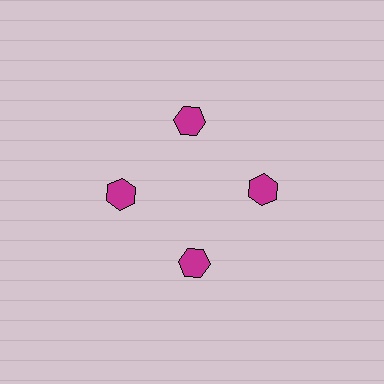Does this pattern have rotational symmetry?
Yes, this pattern has 4-fold rotational symmetry. It looks the same after rotating 90 degrees around the center.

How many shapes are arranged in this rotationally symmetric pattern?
There are 4 shapes, arranged in 4 groups of 1.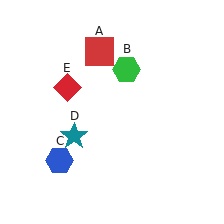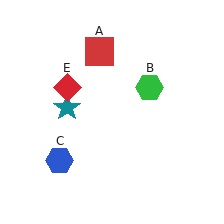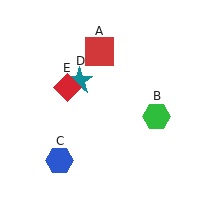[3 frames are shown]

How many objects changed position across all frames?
2 objects changed position: green hexagon (object B), teal star (object D).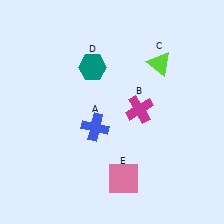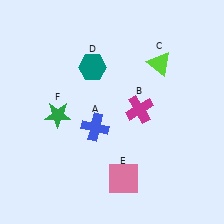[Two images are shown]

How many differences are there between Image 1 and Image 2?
There is 1 difference between the two images.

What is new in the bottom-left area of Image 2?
A green star (F) was added in the bottom-left area of Image 2.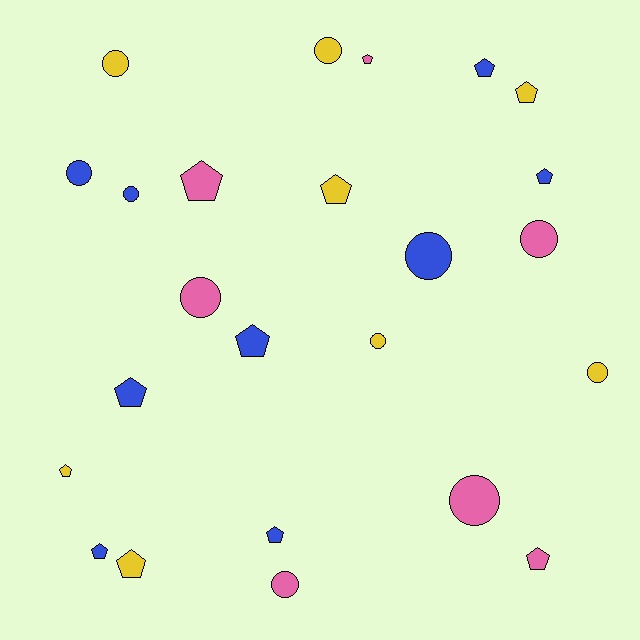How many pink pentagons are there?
There are 3 pink pentagons.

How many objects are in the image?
There are 24 objects.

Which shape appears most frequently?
Pentagon, with 13 objects.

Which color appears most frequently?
Blue, with 9 objects.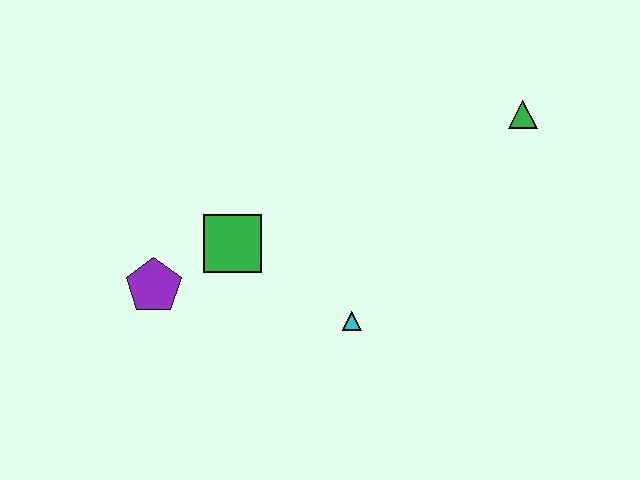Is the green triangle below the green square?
No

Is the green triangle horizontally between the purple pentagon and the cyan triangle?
No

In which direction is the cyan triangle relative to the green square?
The cyan triangle is to the right of the green square.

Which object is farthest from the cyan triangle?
The green triangle is farthest from the cyan triangle.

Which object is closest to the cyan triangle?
The green square is closest to the cyan triangle.